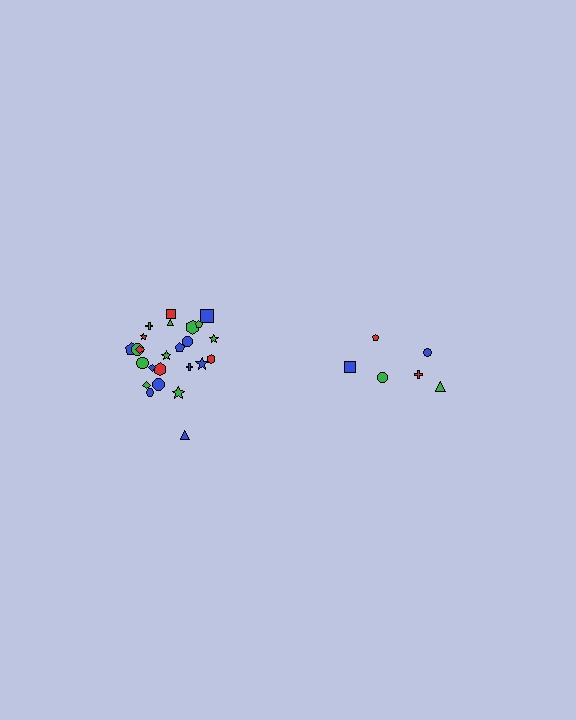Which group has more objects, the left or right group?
The left group.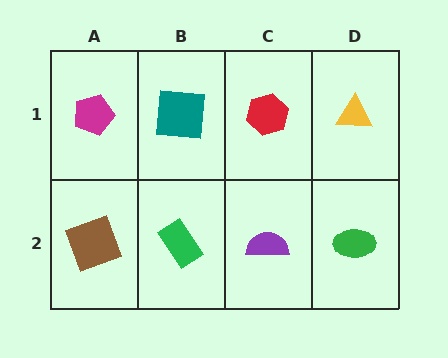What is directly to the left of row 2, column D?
A purple semicircle.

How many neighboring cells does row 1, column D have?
2.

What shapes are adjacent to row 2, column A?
A magenta pentagon (row 1, column A), a green rectangle (row 2, column B).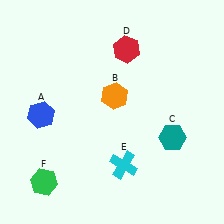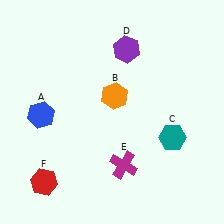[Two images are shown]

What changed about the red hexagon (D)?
In Image 1, D is red. In Image 2, it changed to purple.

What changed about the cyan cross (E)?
In Image 1, E is cyan. In Image 2, it changed to magenta.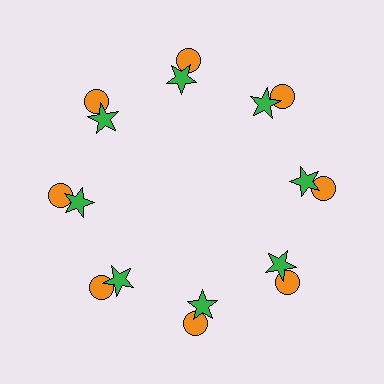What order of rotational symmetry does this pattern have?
This pattern has 8-fold rotational symmetry.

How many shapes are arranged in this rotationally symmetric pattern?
There are 16 shapes, arranged in 8 groups of 2.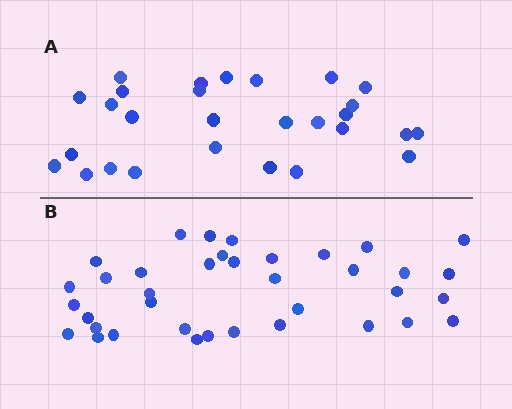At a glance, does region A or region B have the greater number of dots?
Region B (the bottom region) has more dots.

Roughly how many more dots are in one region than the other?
Region B has roughly 8 or so more dots than region A.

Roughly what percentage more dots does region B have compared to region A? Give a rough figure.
About 30% more.